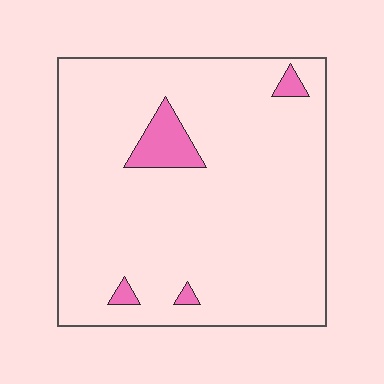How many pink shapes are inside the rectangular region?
4.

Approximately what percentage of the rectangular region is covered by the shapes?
Approximately 5%.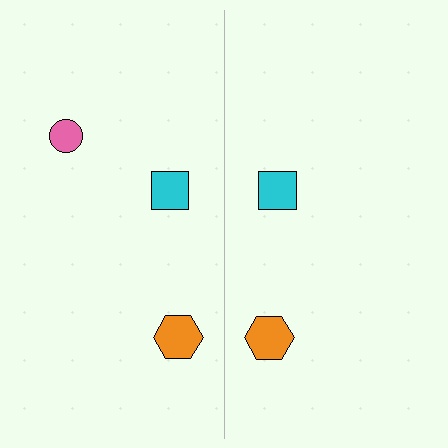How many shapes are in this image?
There are 5 shapes in this image.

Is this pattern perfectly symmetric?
No, the pattern is not perfectly symmetric. A pink circle is missing from the right side.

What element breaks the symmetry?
A pink circle is missing from the right side.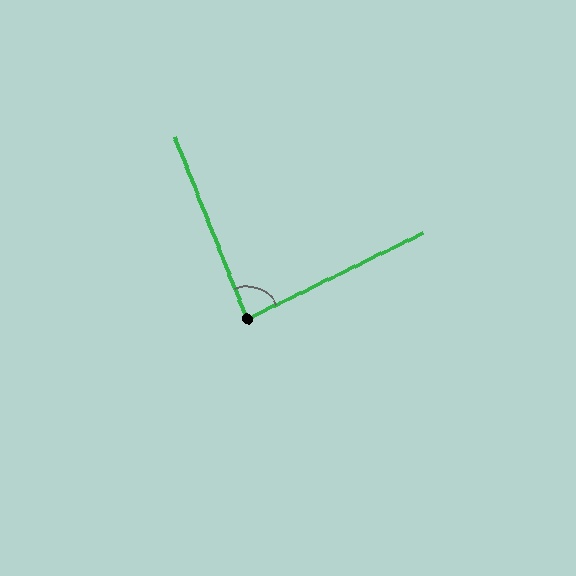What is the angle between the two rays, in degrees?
Approximately 86 degrees.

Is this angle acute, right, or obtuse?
It is approximately a right angle.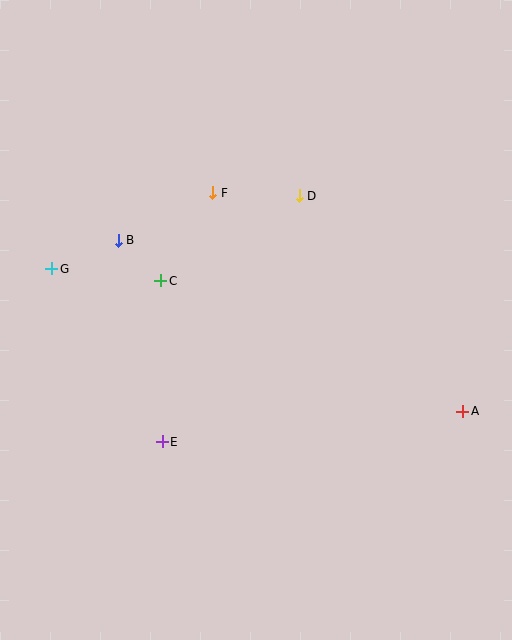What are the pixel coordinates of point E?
Point E is at (162, 442).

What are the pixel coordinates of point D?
Point D is at (299, 196).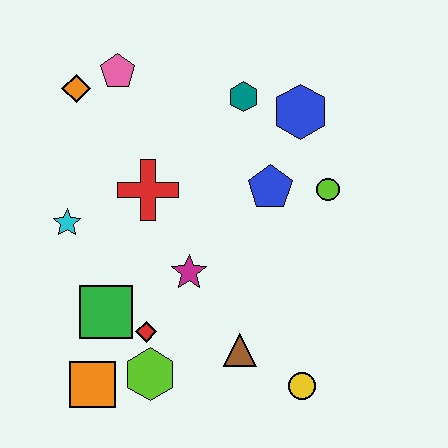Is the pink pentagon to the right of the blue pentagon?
No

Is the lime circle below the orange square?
No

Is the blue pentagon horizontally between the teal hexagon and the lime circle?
Yes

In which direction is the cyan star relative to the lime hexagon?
The cyan star is above the lime hexagon.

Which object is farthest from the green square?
The blue hexagon is farthest from the green square.